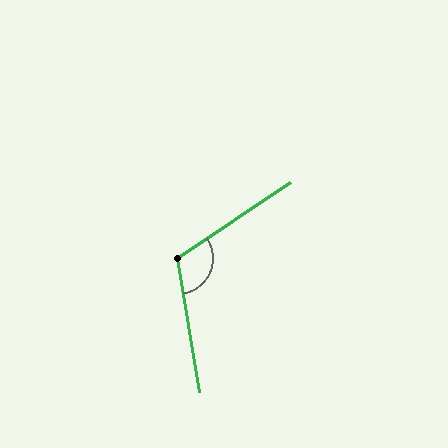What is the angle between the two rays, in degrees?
Approximately 115 degrees.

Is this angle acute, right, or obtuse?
It is obtuse.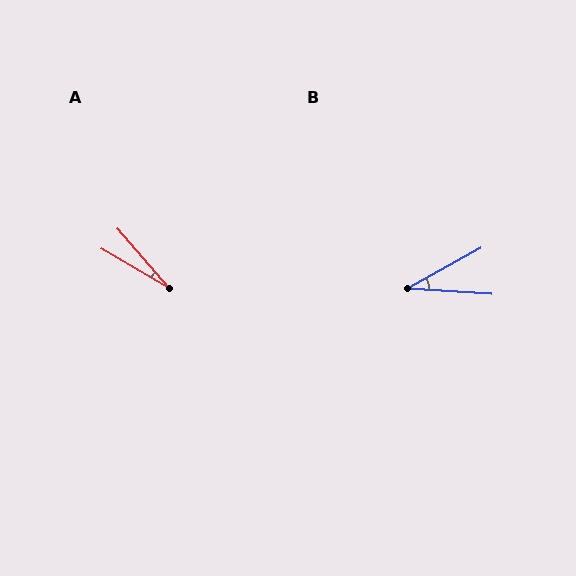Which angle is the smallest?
A, at approximately 19 degrees.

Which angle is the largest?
B, at approximately 32 degrees.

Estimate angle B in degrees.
Approximately 32 degrees.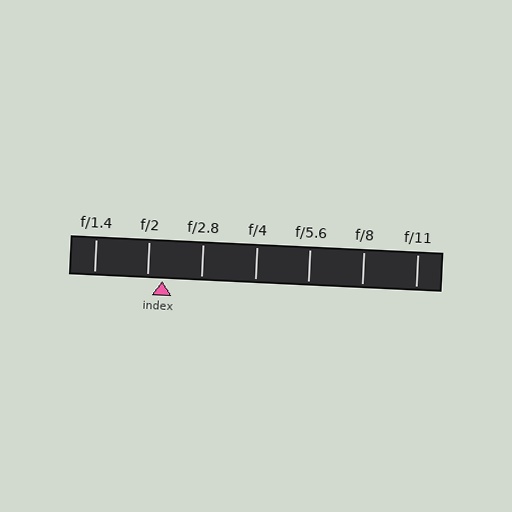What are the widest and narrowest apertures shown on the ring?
The widest aperture shown is f/1.4 and the narrowest is f/11.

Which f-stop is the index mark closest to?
The index mark is closest to f/2.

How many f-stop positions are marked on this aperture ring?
There are 7 f-stop positions marked.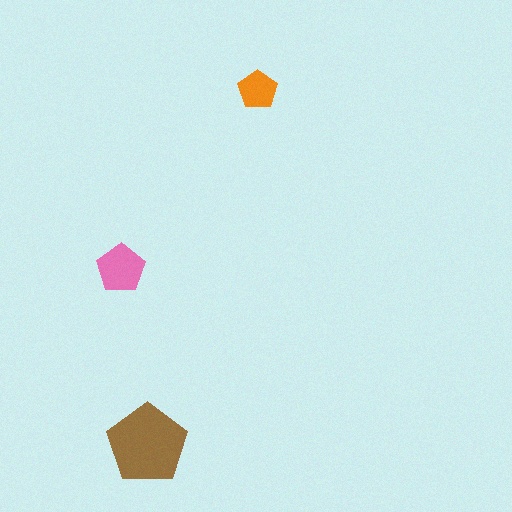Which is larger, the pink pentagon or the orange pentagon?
The pink one.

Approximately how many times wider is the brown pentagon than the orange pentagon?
About 2 times wider.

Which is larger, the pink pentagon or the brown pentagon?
The brown one.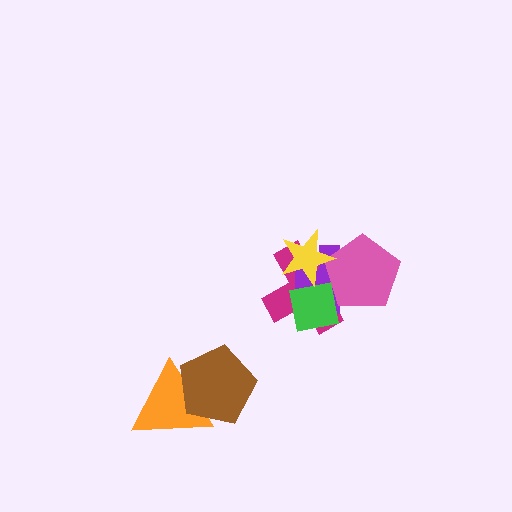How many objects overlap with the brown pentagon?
1 object overlaps with the brown pentagon.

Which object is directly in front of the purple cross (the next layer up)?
The green square is directly in front of the purple cross.